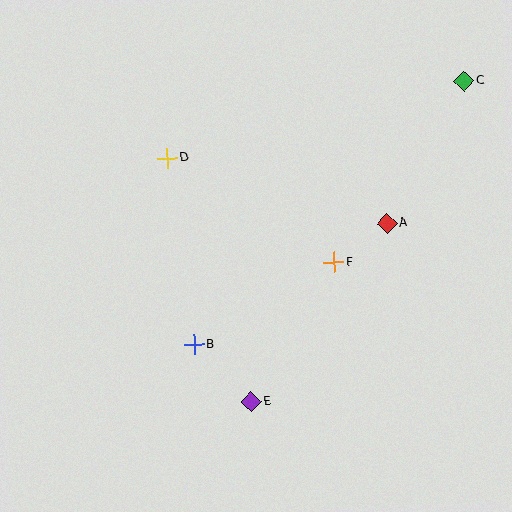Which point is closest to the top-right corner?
Point C is closest to the top-right corner.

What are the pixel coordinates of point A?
Point A is at (387, 223).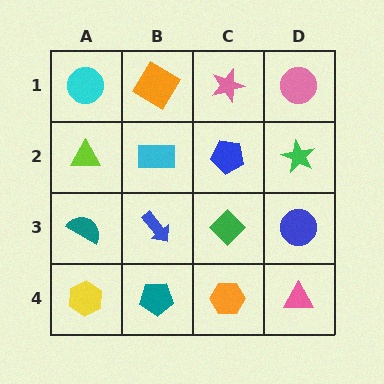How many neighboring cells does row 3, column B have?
4.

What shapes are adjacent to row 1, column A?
A lime triangle (row 2, column A), an orange diamond (row 1, column B).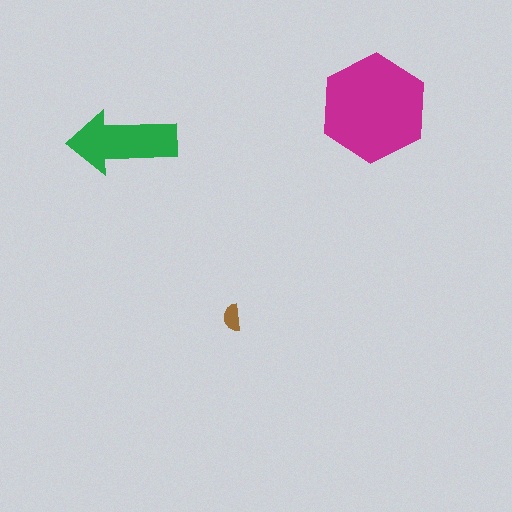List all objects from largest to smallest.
The magenta hexagon, the green arrow, the brown semicircle.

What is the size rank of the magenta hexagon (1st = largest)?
1st.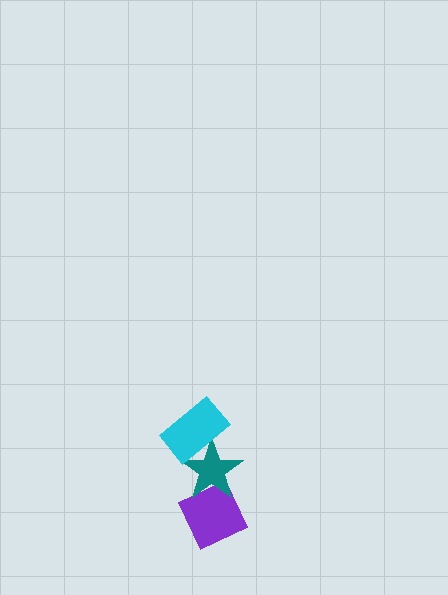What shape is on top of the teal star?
The cyan rectangle is on top of the teal star.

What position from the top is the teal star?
The teal star is 2nd from the top.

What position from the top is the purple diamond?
The purple diamond is 3rd from the top.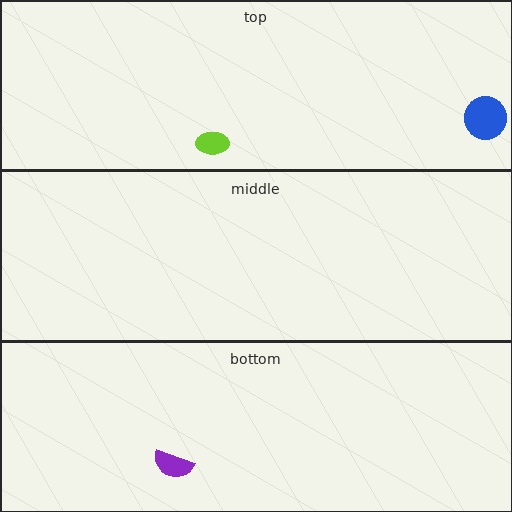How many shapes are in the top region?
2.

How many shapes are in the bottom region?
1.